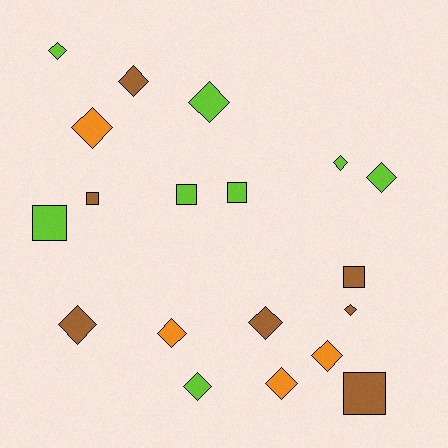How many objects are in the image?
There are 19 objects.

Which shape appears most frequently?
Diamond, with 13 objects.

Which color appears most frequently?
Lime, with 8 objects.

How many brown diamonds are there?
There are 4 brown diamonds.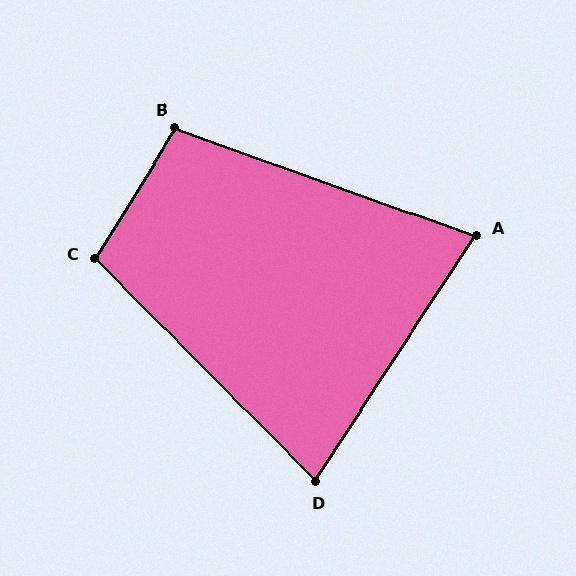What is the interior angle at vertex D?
Approximately 78 degrees (acute).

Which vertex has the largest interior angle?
C, at approximately 104 degrees.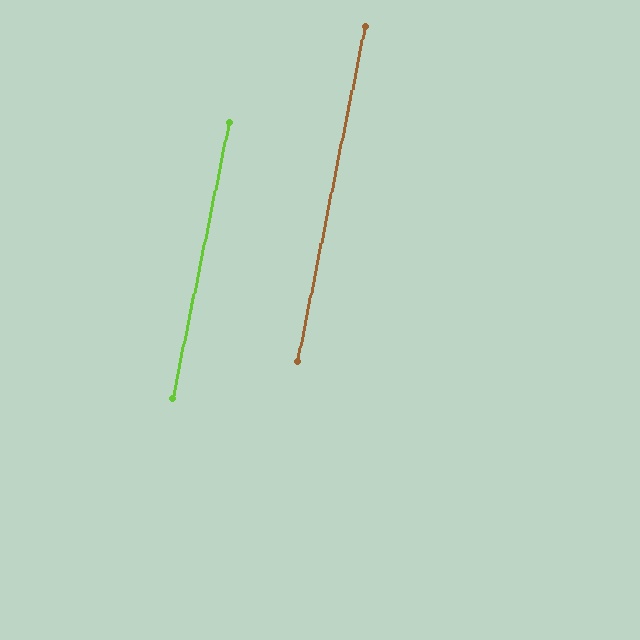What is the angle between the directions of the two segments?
Approximately 0 degrees.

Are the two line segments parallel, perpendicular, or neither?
Parallel — their directions differ by only 0.1°.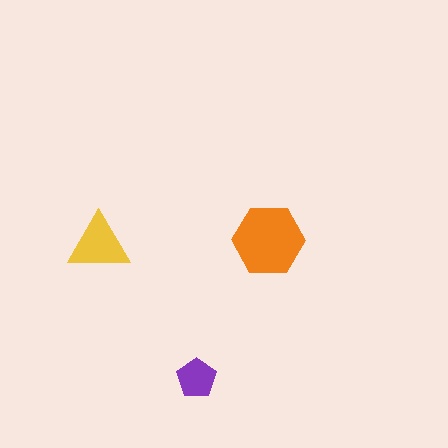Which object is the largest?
The orange hexagon.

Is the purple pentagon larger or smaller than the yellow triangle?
Smaller.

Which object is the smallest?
The purple pentagon.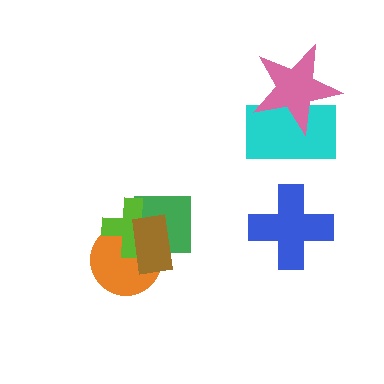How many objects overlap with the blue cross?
0 objects overlap with the blue cross.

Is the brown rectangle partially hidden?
No, no other shape covers it.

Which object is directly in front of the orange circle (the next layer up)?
The lime cross is directly in front of the orange circle.